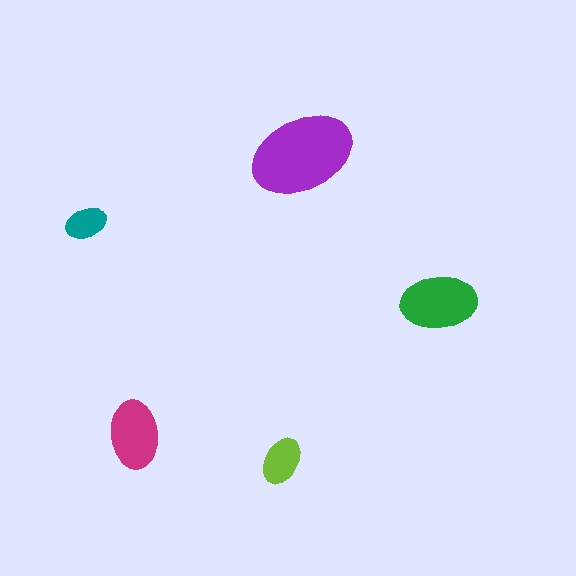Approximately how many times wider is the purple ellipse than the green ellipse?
About 1.5 times wider.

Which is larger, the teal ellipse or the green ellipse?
The green one.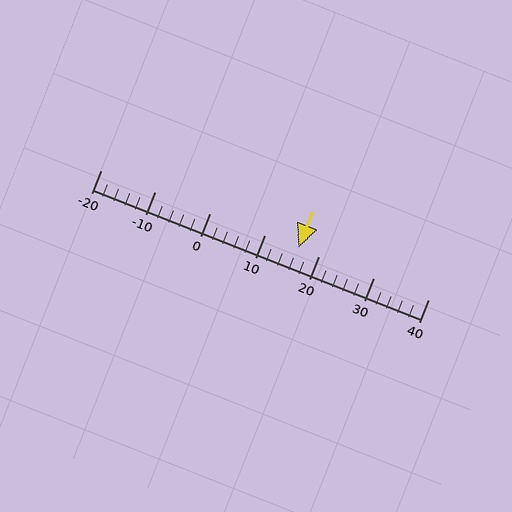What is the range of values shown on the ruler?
The ruler shows values from -20 to 40.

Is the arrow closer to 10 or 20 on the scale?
The arrow is closer to 20.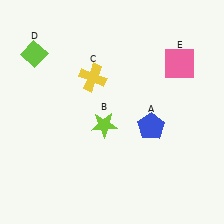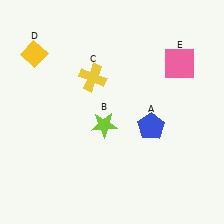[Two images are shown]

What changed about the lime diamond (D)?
In Image 1, D is lime. In Image 2, it changed to yellow.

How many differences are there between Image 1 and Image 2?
There is 1 difference between the two images.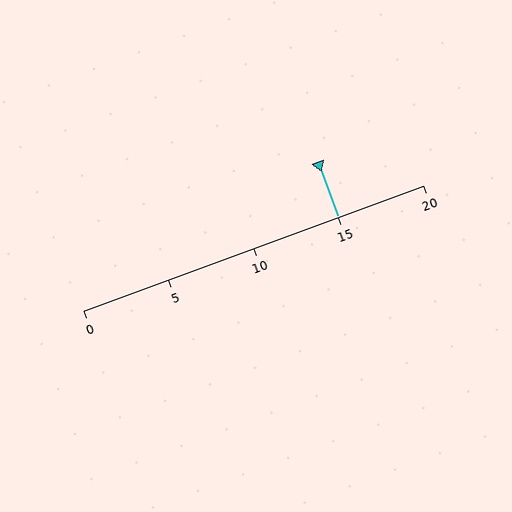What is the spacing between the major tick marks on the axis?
The major ticks are spaced 5 apart.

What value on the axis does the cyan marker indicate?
The marker indicates approximately 15.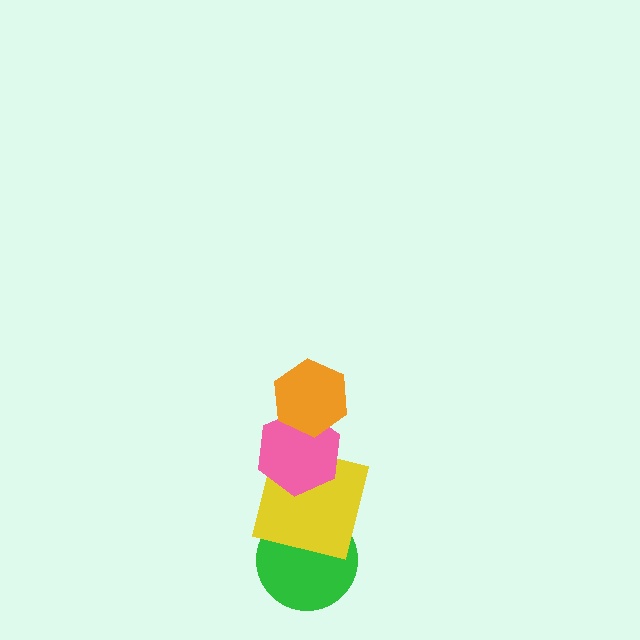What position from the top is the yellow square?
The yellow square is 3rd from the top.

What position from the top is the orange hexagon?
The orange hexagon is 1st from the top.